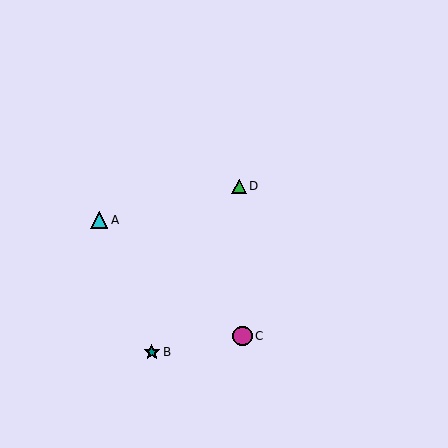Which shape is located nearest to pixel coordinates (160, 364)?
The teal star (labeled B) at (152, 352) is nearest to that location.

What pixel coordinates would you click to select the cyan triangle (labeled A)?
Click at (99, 220) to select the cyan triangle A.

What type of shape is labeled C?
Shape C is a magenta circle.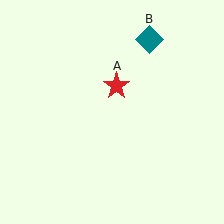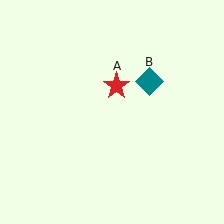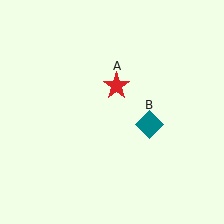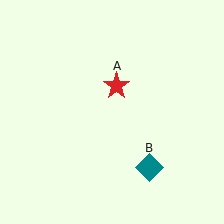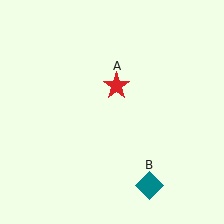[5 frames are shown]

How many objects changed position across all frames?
1 object changed position: teal diamond (object B).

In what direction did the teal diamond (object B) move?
The teal diamond (object B) moved down.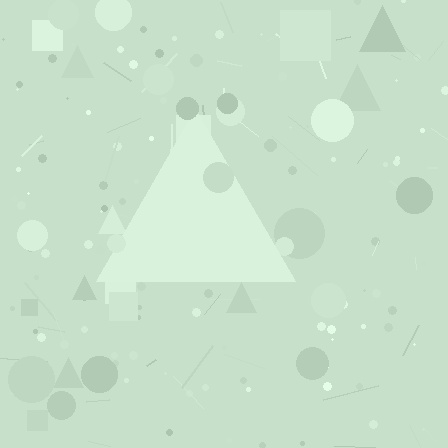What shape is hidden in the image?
A triangle is hidden in the image.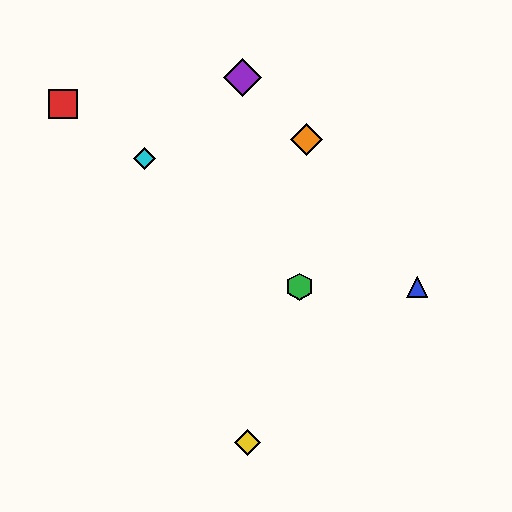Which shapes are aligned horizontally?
The blue triangle, the green hexagon are aligned horizontally.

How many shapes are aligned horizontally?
2 shapes (the blue triangle, the green hexagon) are aligned horizontally.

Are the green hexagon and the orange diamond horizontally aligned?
No, the green hexagon is at y≈287 and the orange diamond is at y≈140.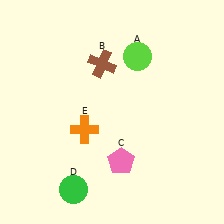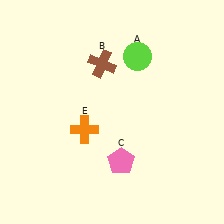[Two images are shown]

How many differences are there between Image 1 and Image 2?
There is 1 difference between the two images.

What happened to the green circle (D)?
The green circle (D) was removed in Image 2. It was in the bottom-left area of Image 1.